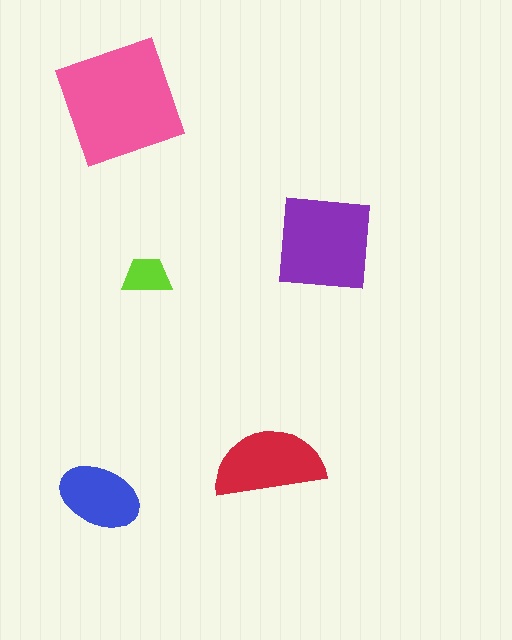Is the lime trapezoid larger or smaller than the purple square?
Smaller.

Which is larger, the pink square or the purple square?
The pink square.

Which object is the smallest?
The lime trapezoid.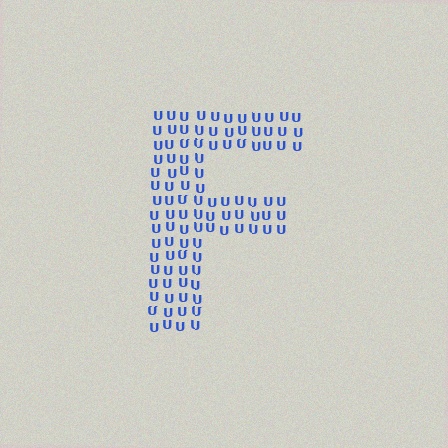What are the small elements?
The small elements are letter U's.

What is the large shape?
The large shape is the letter F.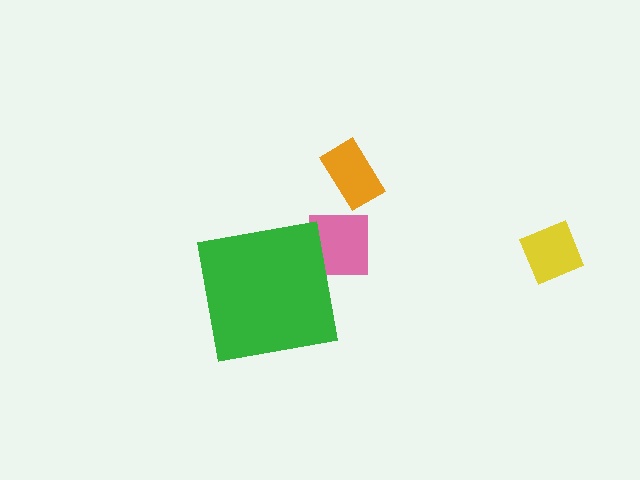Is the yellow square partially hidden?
No, the yellow square is fully visible.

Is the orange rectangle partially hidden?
No, the orange rectangle is fully visible.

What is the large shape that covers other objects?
A green square.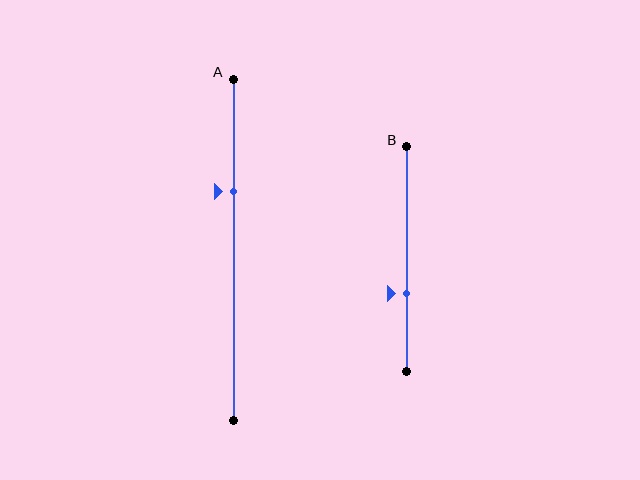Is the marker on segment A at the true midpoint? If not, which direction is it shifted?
No, the marker on segment A is shifted upward by about 17% of the segment length.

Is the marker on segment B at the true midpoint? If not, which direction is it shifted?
No, the marker on segment B is shifted downward by about 15% of the segment length.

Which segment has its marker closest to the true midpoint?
Segment B has its marker closest to the true midpoint.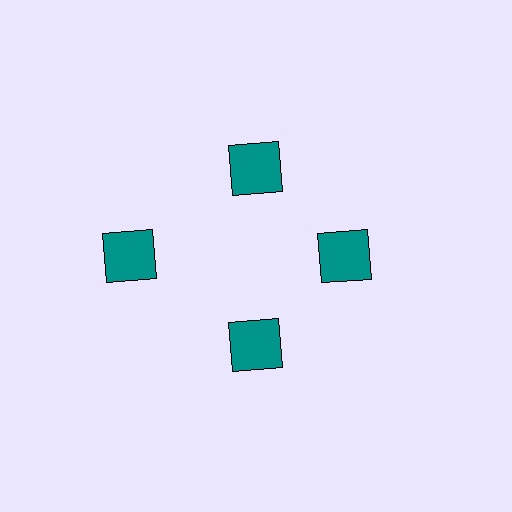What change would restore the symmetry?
The symmetry would be restored by moving it inward, back onto the ring so that all 4 squares sit at equal angles and equal distance from the center.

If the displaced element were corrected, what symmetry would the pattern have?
It would have 4-fold rotational symmetry — the pattern would map onto itself every 90 degrees.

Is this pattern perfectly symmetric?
No. The 4 teal squares are arranged in a ring, but one element near the 9 o'clock position is pushed outward from the center, breaking the 4-fold rotational symmetry.